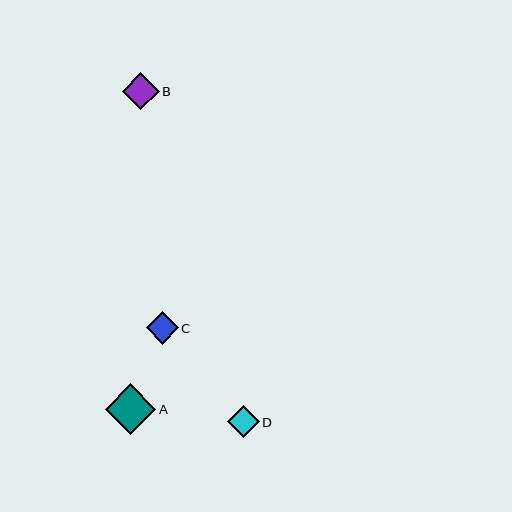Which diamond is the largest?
Diamond A is the largest with a size of approximately 50 pixels.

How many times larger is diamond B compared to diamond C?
Diamond B is approximately 1.2 times the size of diamond C.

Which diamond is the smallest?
Diamond D is the smallest with a size of approximately 32 pixels.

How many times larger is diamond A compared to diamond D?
Diamond A is approximately 1.6 times the size of diamond D.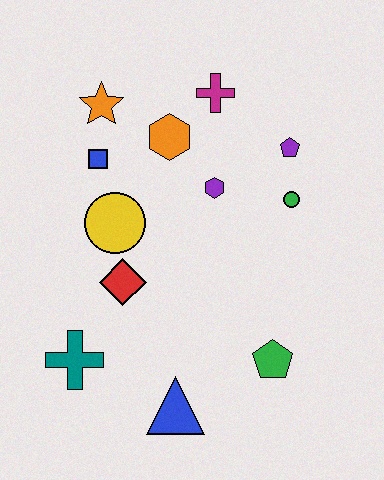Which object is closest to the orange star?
The blue square is closest to the orange star.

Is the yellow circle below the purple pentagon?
Yes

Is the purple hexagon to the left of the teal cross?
No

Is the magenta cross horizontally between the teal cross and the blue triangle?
No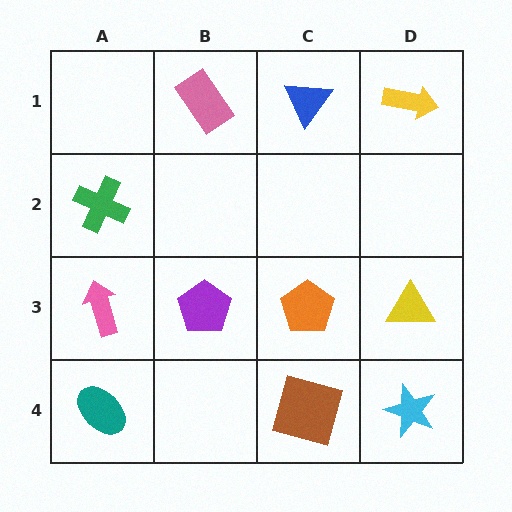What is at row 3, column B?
A purple pentagon.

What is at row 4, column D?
A cyan star.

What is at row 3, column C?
An orange pentagon.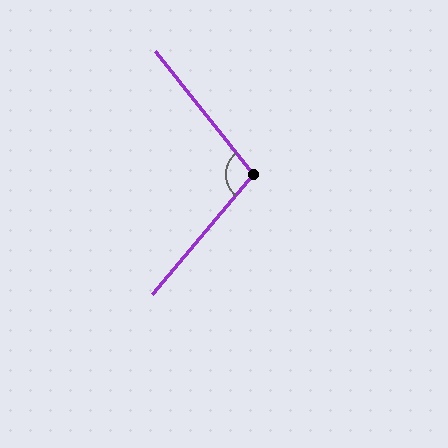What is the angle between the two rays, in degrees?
Approximately 101 degrees.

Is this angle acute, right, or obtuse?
It is obtuse.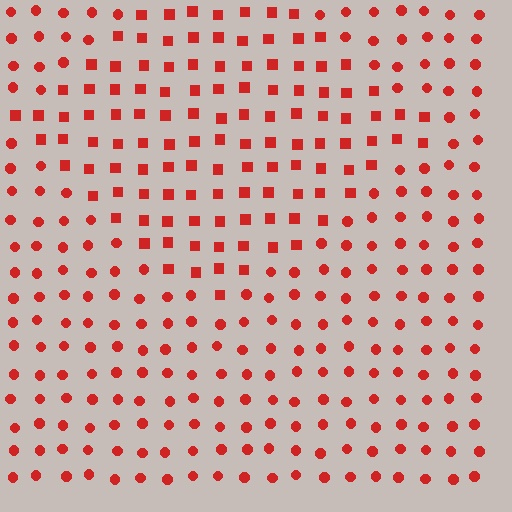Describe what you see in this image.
The image is filled with small red elements arranged in a uniform grid. A diamond-shaped region contains squares, while the surrounding area contains circles. The boundary is defined purely by the change in element shape.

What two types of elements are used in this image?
The image uses squares inside the diamond region and circles outside it.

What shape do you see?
I see a diamond.